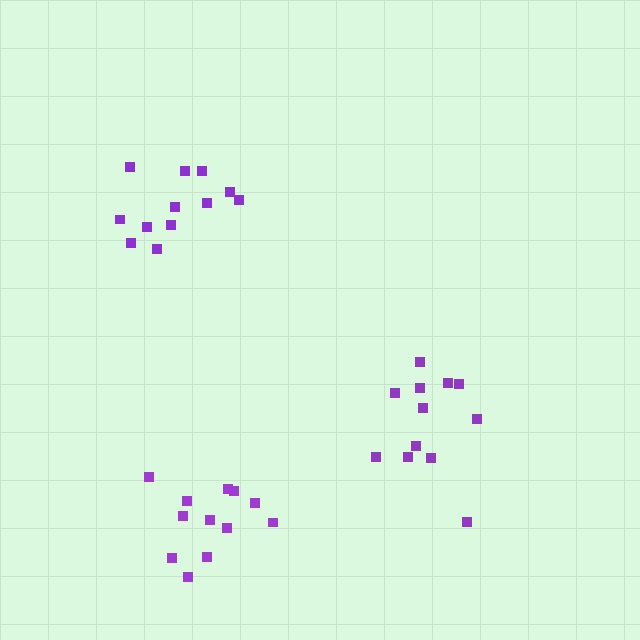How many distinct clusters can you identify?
There are 3 distinct clusters.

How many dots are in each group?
Group 1: 12 dots, Group 2: 12 dots, Group 3: 12 dots (36 total).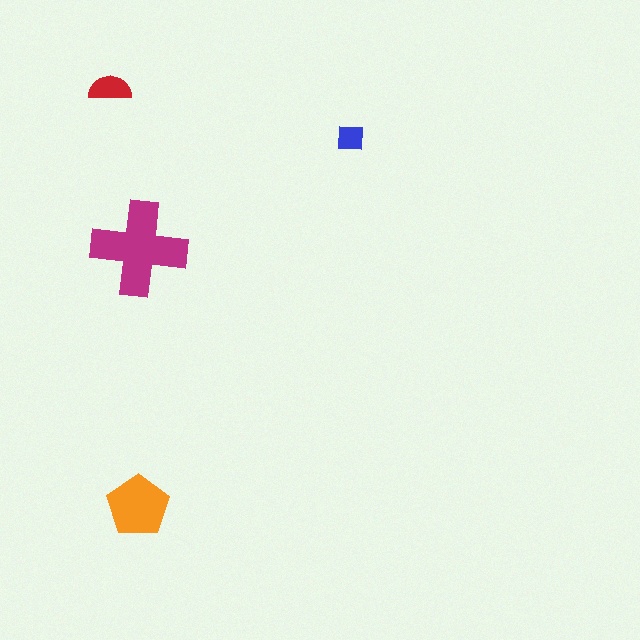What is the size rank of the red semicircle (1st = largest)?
3rd.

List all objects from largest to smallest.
The magenta cross, the orange pentagon, the red semicircle, the blue square.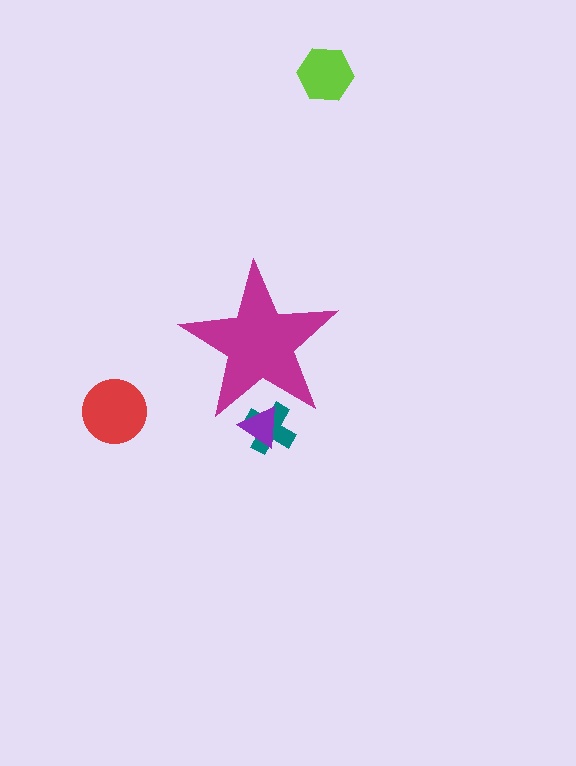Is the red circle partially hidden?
No, the red circle is fully visible.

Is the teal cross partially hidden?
Yes, the teal cross is partially hidden behind the magenta star.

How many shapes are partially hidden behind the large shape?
2 shapes are partially hidden.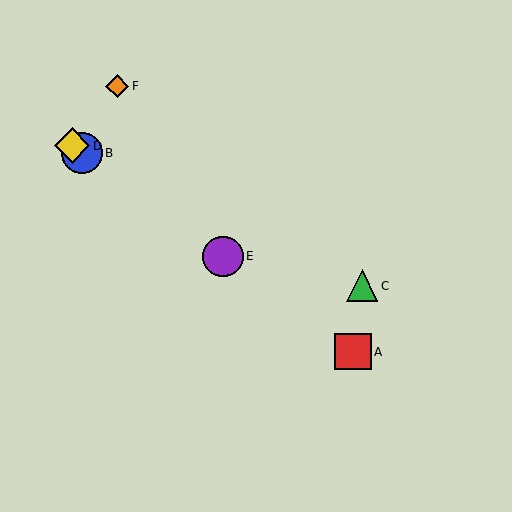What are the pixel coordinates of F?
Object F is at (117, 86).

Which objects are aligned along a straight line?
Objects A, B, D, E are aligned along a straight line.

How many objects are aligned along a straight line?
4 objects (A, B, D, E) are aligned along a straight line.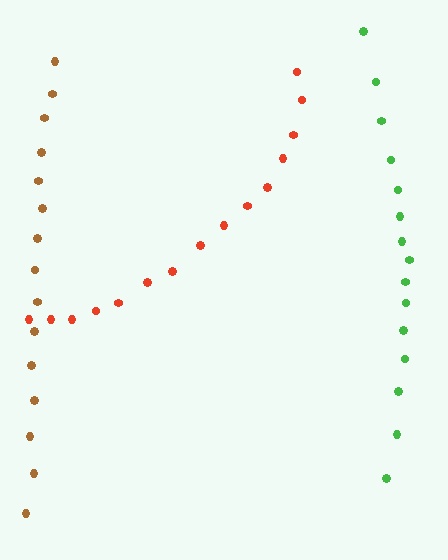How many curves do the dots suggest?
There are 3 distinct paths.